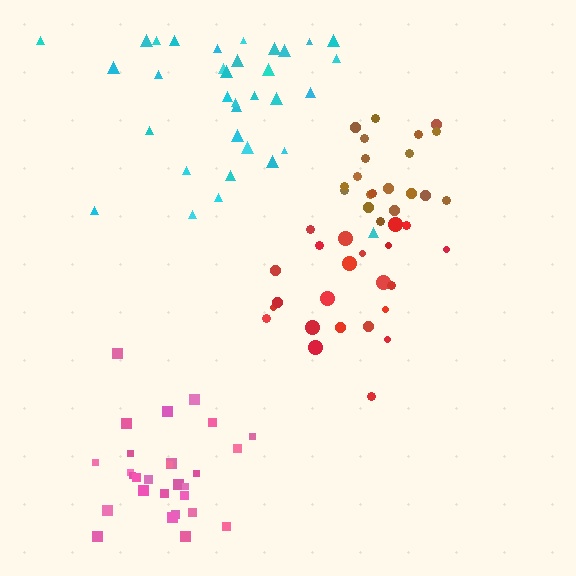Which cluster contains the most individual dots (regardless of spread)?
Cyan (34).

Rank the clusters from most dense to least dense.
red, pink, brown, cyan.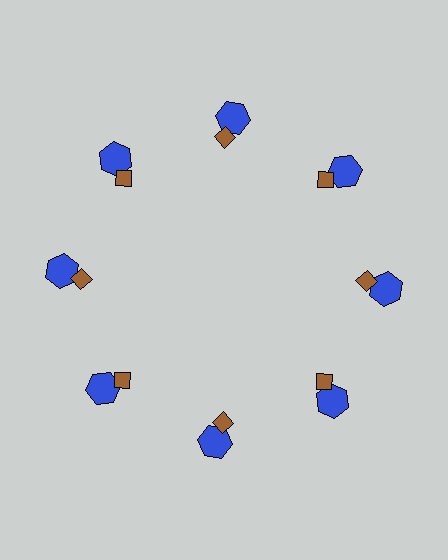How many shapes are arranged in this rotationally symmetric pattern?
There are 16 shapes, arranged in 8 groups of 2.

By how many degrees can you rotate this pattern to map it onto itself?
The pattern maps onto itself every 45 degrees of rotation.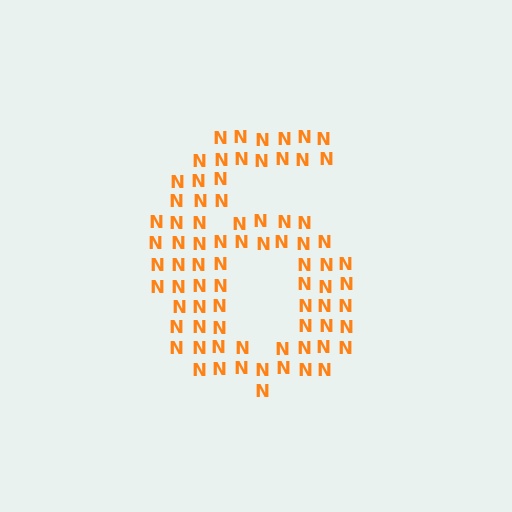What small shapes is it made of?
It is made of small letter N's.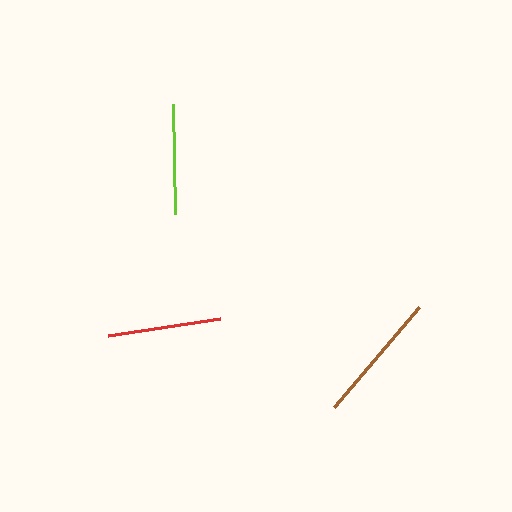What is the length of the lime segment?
The lime segment is approximately 109 pixels long.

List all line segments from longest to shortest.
From longest to shortest: brown, red, lime.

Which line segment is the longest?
The brown line is the longest at approximately 132 pixels.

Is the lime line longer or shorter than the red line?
The red line is longer than the lime line.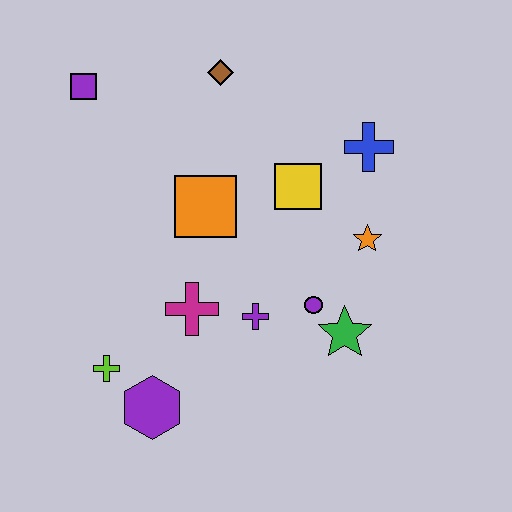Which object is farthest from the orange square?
The purple hexagon is farthest from the orange square.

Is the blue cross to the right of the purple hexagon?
Yes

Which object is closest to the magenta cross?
The purple cross is closest to the magenta cross.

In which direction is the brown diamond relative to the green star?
The brown diamond is above the green star.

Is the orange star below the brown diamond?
Yes